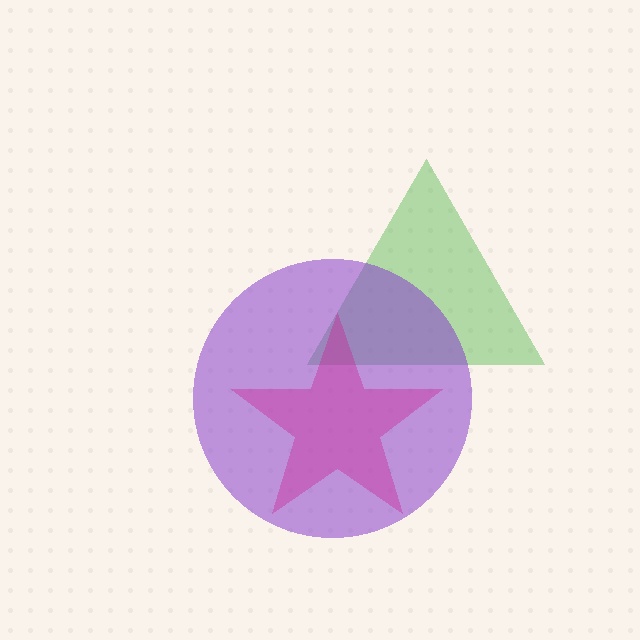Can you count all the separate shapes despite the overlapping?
Yes, there are 3 separate shapes.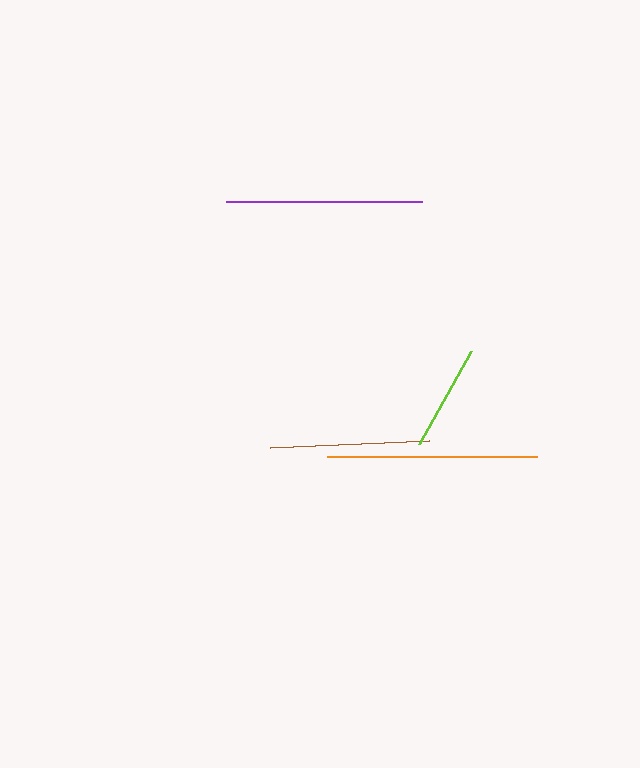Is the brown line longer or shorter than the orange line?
The orange line is longer than the brown line.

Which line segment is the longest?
The orange line is the longest at approximately 210 pixels.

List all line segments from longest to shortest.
From longest to shortest: orange, purple, brown, lime.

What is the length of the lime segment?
The lime segment is approximately 107 pixels long.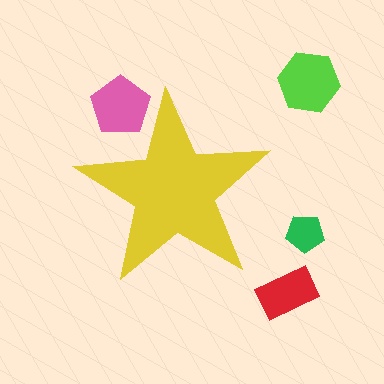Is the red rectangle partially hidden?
No, the red rectangle is fully visible.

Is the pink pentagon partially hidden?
Yes, the pink pentagon is partially hidden behind the yellow star.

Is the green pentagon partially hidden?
No, the green pentagon is fully visible.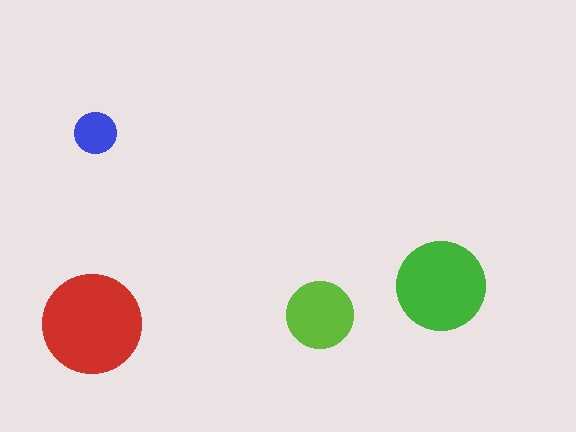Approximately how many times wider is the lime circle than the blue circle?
About 1.5 times wider.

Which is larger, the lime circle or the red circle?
The red one.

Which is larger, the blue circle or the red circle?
The red one.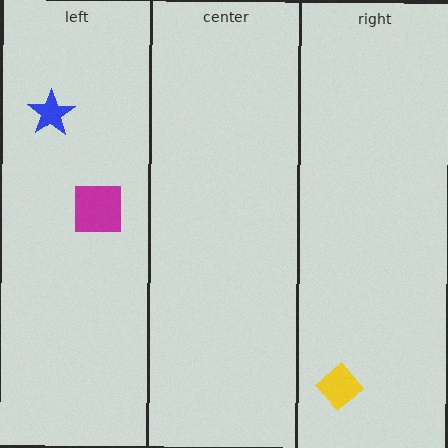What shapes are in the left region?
The blue star, the magenta square.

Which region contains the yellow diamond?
The right region.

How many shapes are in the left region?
2.